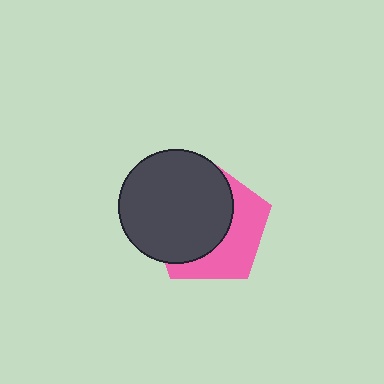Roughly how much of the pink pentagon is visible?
A small part of it is visible (roughly 41%).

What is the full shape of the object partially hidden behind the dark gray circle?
The partially hidden object is a pink pentagon.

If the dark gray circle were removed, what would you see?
You would see the complete pink pentagon.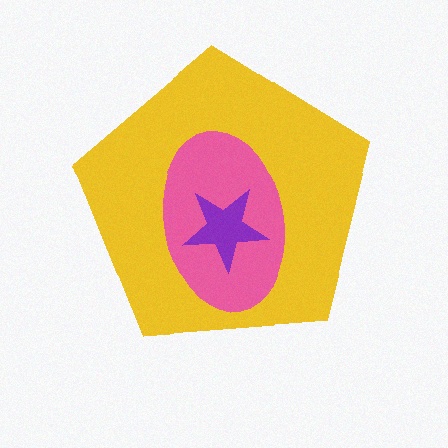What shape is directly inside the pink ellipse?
The purple star.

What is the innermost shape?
The purple star.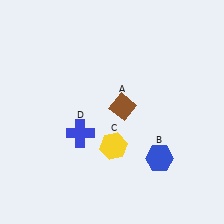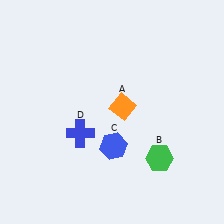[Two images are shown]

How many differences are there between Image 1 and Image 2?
There are 3 differences between the two images.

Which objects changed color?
A changed from brown to orange. B changed from blue to green. C changed from yellow to blue.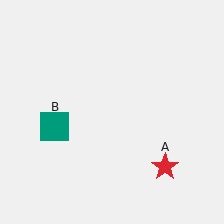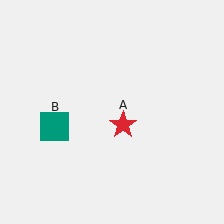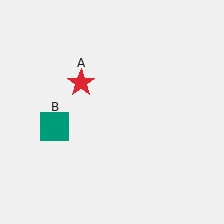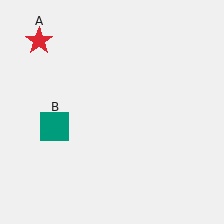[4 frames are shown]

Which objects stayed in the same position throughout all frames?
Teal square (object B) remained stationary.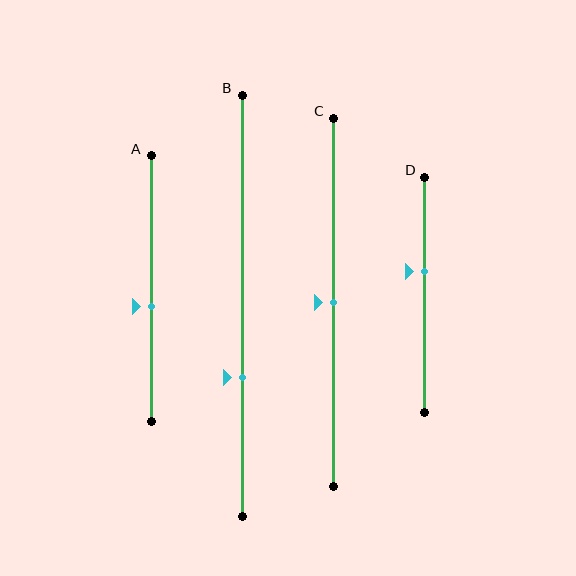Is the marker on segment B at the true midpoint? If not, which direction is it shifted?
No, the marker on segment B is shifted downward by about 17% of the segment length.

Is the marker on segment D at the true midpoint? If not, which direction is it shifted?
No, the marker on segment D is shifted upward by about 10% of the segment length.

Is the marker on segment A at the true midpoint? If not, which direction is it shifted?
No, the marker on segment A is shifted downward by about 7% of the segment length.